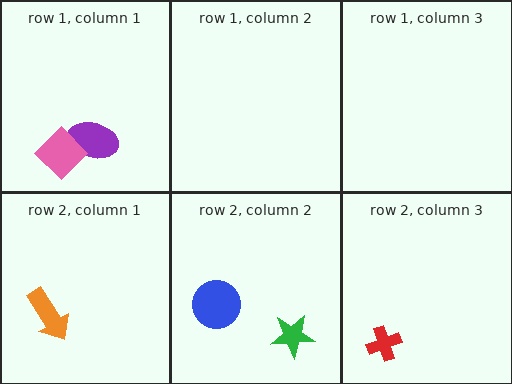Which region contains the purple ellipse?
The row 1, column 1 region.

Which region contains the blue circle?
The row 2, column 2 region.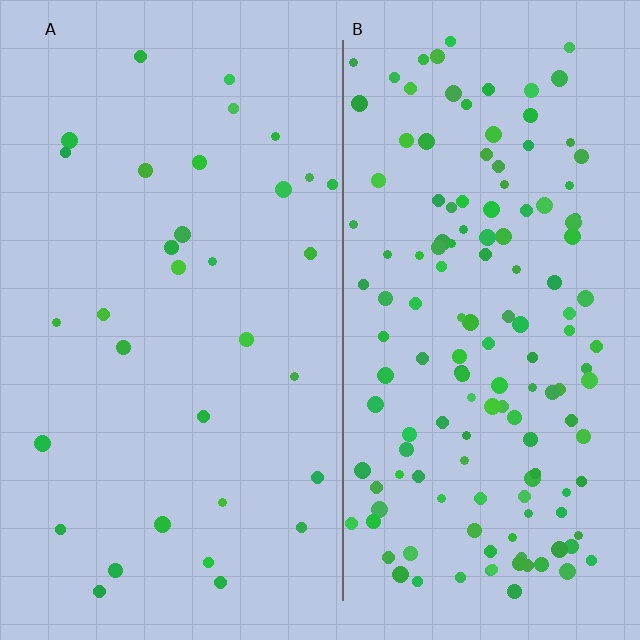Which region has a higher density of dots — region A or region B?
B (the right).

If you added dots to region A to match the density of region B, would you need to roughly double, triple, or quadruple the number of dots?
Approximately quadruple.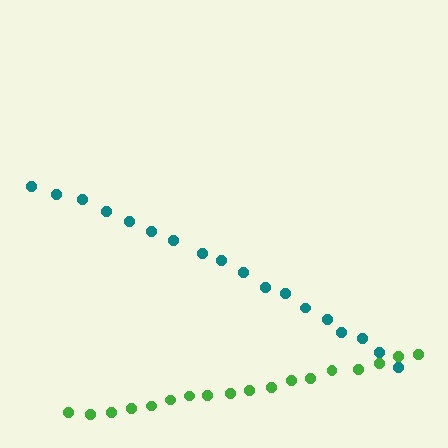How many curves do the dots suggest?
There are 2 distinct paths.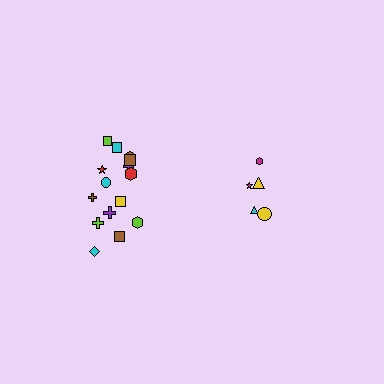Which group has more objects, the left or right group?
The left group.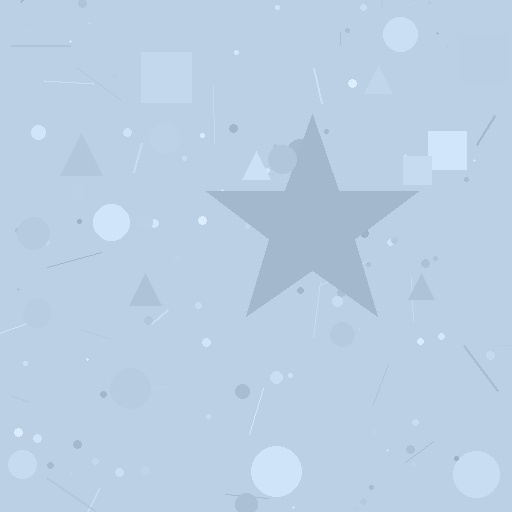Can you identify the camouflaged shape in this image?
The camouflaged shape is a star.